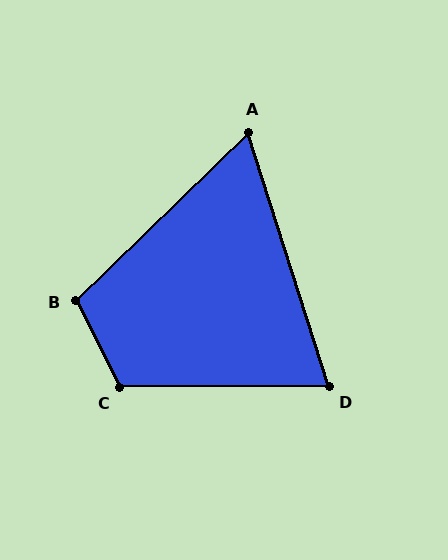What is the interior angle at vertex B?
Approximately 107 degrees (obtuse).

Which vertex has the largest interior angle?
C, at approximately 117 degrees.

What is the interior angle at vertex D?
Approximately 73 degrees (acute).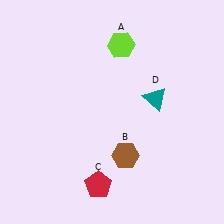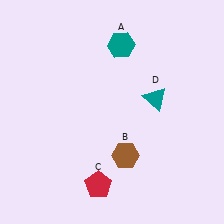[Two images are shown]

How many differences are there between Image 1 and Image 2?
There is 1 difference between the two images.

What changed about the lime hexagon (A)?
In Image 1, A is lime. In Image 2, it changed to teal.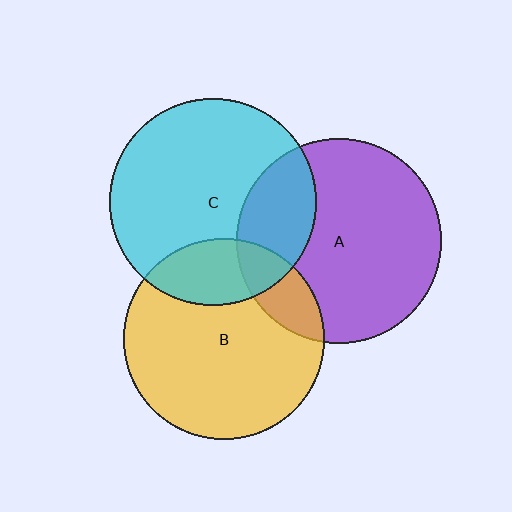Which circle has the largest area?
Circle C (cyan).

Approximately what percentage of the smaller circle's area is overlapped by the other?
Approximately 20%.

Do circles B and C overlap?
Yes.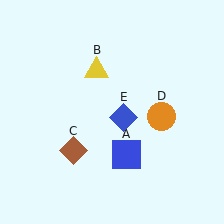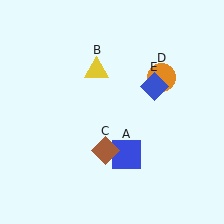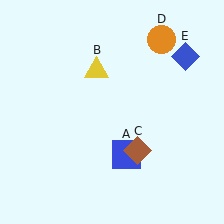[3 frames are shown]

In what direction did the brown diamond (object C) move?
The brown diamond (object C) moved right.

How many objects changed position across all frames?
3 objects changed position: brown diamond (object C), orange circle (object D), blue diamond (object E).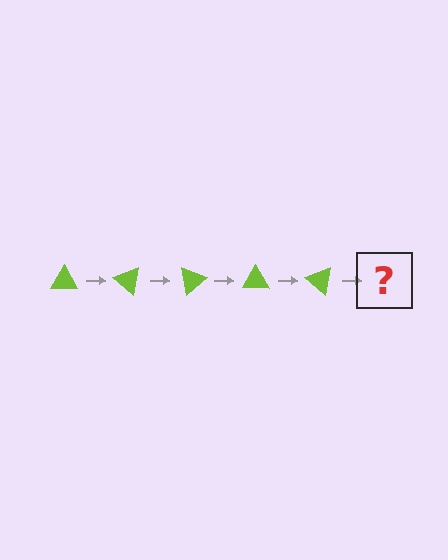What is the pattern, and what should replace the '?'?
The pattern is that the triangle rotates 40 degrees each step. The '?' should be a lime triangle rotated 200 degrees.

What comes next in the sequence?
The next element should be a lime triangle rotated 200 degrees.